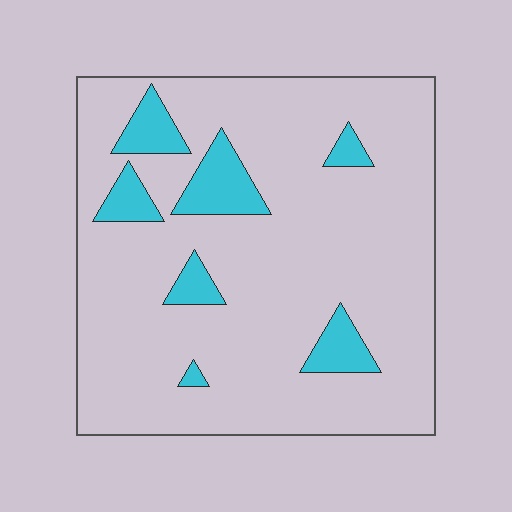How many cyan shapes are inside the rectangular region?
7.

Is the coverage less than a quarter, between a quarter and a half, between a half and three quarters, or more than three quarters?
Less than a quarter.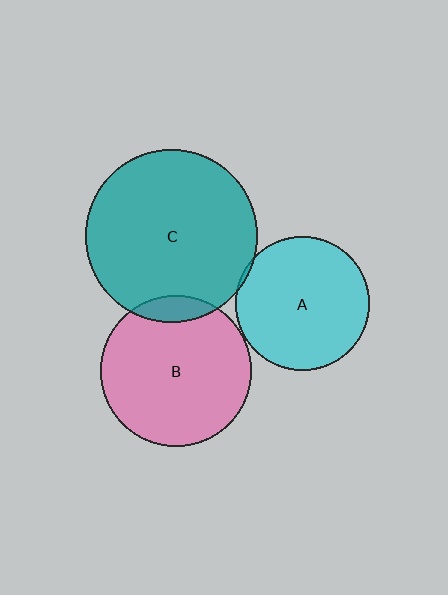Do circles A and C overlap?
Yes.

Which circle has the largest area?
Circle C (teal).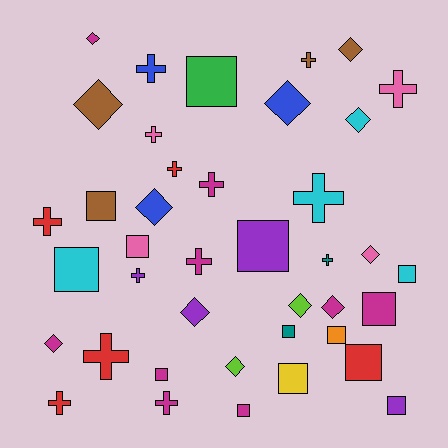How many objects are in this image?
There are 40 objects.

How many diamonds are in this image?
There are 12 diamonds.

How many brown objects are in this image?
There are 4 brown objects.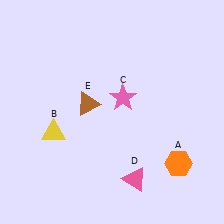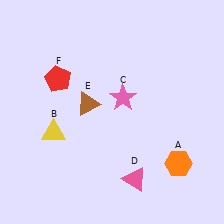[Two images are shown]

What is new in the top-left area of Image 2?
A red pentagon (F) was added in the top-left area of Image 2.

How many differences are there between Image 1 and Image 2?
There is 1 difference between the two images.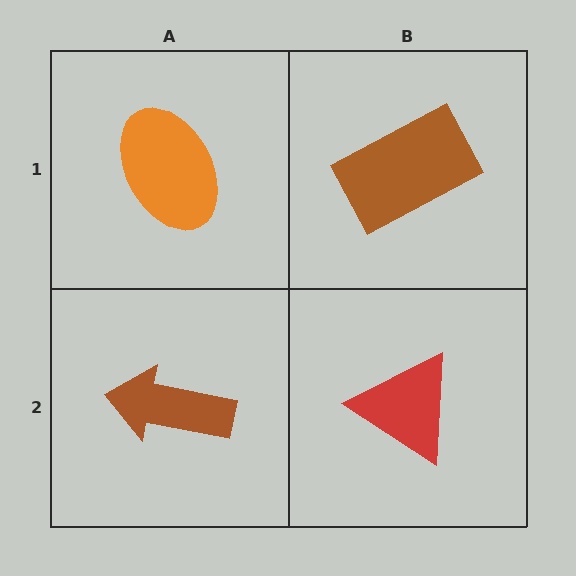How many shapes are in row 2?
2 shapes.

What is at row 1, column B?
A brown rectangle.